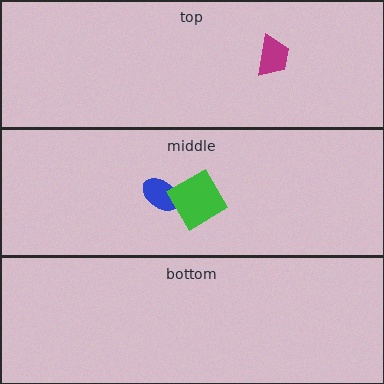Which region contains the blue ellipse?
The middle region.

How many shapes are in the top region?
1.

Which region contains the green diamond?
The middle region.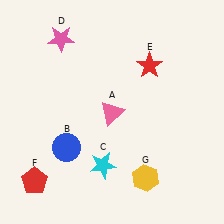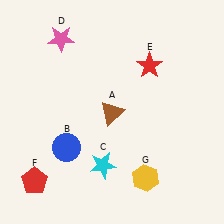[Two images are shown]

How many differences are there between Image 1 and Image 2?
There is 1 difference between the two images.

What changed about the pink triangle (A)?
In Image 1, A is pink. In Image 2, it changed to brown.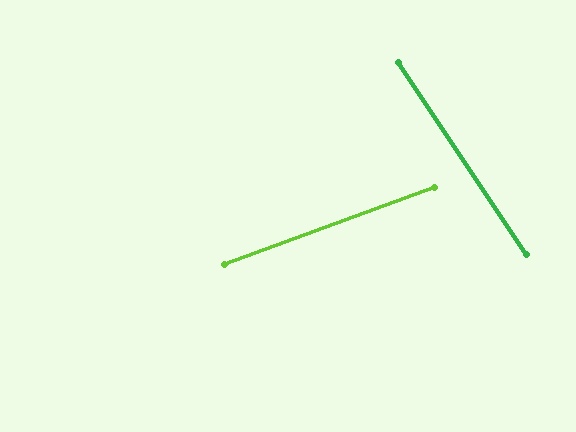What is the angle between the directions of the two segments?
Approximately 77 degrees.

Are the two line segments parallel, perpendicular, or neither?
Neither parallel nor perpendicular — they differ by about 77°.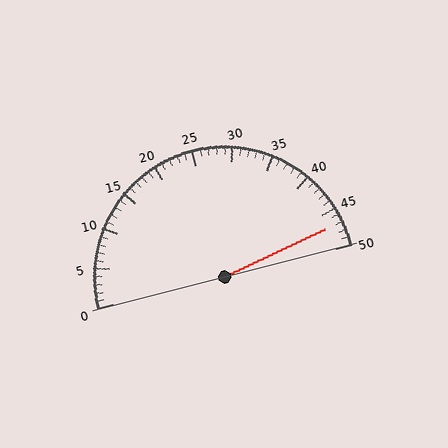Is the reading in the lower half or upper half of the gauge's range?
The reading is in the upper half of the range (0 to 50).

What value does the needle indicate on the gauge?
The needle indicates approximately 47.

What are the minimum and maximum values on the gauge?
The gauge ranges from 0 to 50.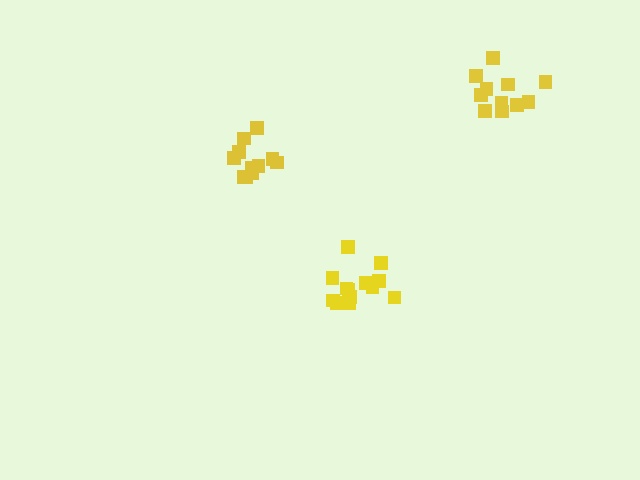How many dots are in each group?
Group 1: 11 dots, Group 2: 13 dots, Group 3: 11 dots (35 total).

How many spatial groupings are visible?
There are 3 spatial groupings.